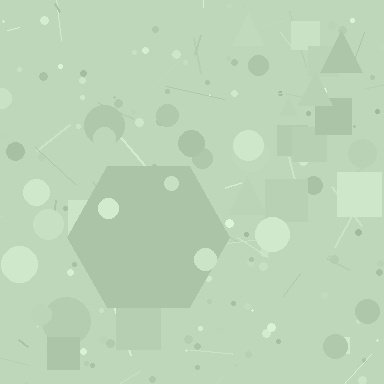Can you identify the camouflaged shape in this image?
The camouflaged shape is a hexagon.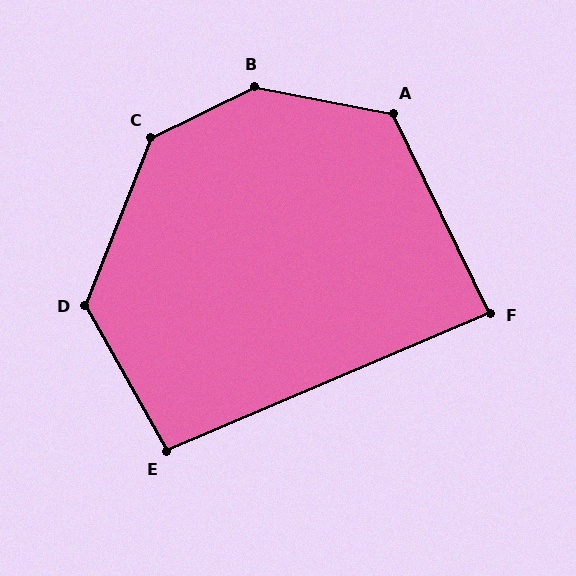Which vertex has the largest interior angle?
B, at approximately 143 degrees.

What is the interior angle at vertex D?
Approximately 129 degrees (obtuse).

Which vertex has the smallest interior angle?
F, at approximately 87 degrees.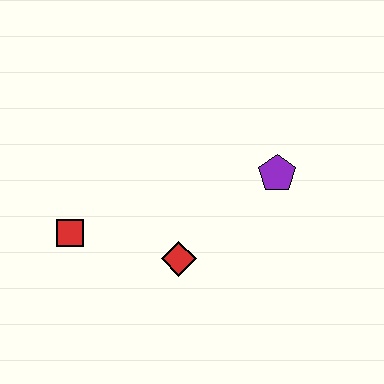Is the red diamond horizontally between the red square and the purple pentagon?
Yes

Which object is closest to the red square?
The red diamond is closest to the red square.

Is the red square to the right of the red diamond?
No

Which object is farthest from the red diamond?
The purple pentagon is farthest from the red diamond.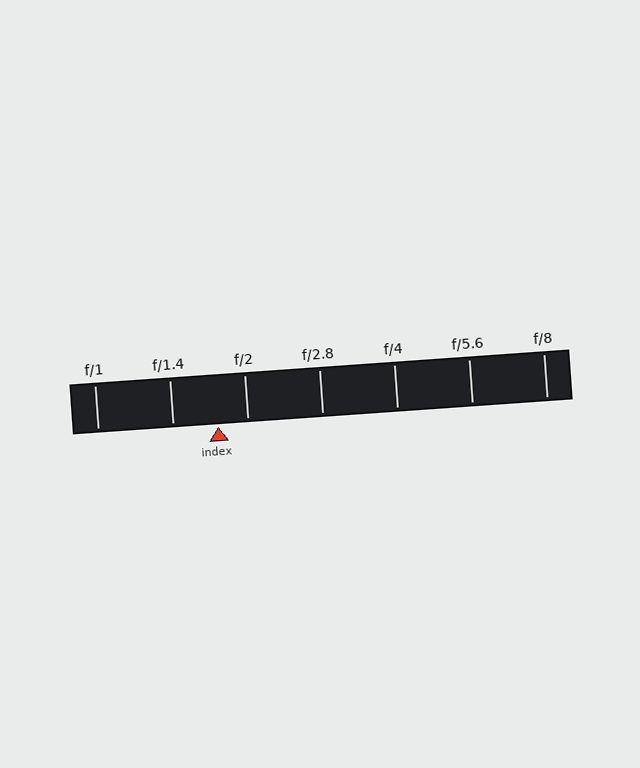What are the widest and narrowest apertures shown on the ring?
The widest aperture shown is f/1 and the narrowest is f/8.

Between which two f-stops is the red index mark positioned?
The index mark is between f/1.4 and f/2.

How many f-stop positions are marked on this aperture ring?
There are 7 f-stop positions marked.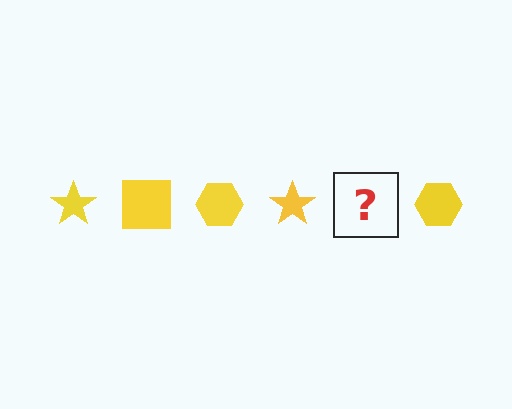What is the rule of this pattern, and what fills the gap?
The rule is that the pattern cycles through star, square, hexagon shapes in yellow. The gap should be filled with a yellow square.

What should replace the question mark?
The question mark should be replaced with a yellow square.